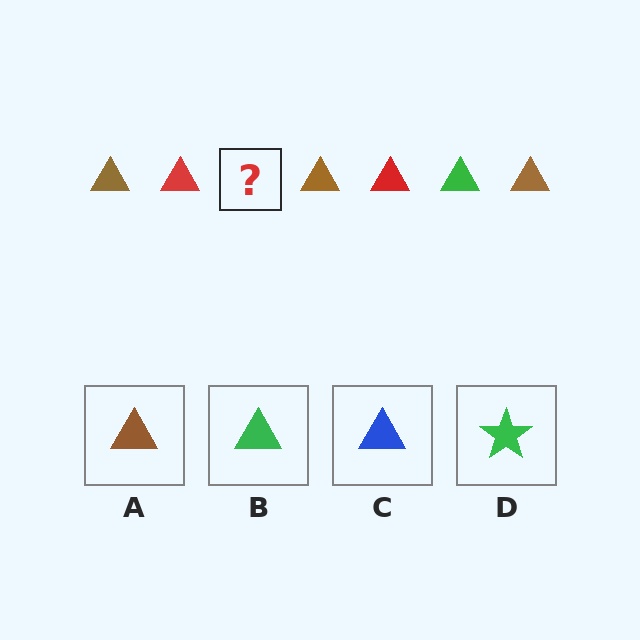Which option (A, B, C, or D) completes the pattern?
B.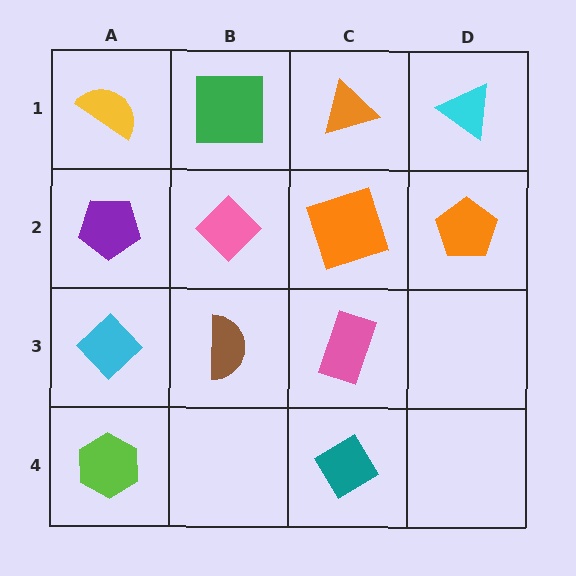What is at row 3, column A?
A cyan diamond.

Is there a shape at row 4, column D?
No, that cell is empty.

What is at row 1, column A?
A yellow semicircle.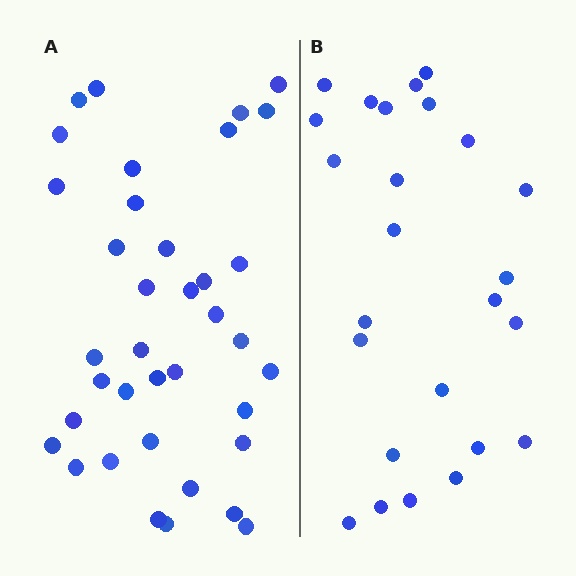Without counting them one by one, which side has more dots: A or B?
Region A (the left region) has more dots.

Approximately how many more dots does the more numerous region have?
Region A has roughly 12 or so more dots than region B.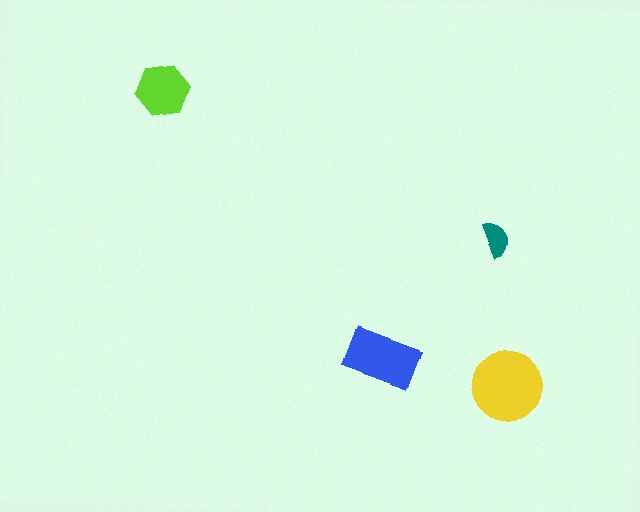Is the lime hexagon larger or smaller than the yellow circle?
Smaller.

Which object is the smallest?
The teal semicircle.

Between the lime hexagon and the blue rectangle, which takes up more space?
The blue rectangle.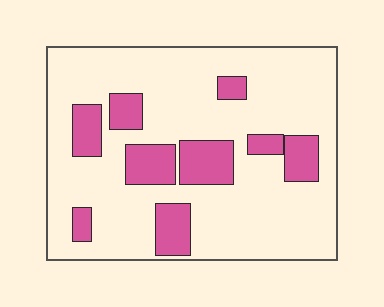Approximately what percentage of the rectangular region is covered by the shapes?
Approximately 20%.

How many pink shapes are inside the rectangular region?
9.